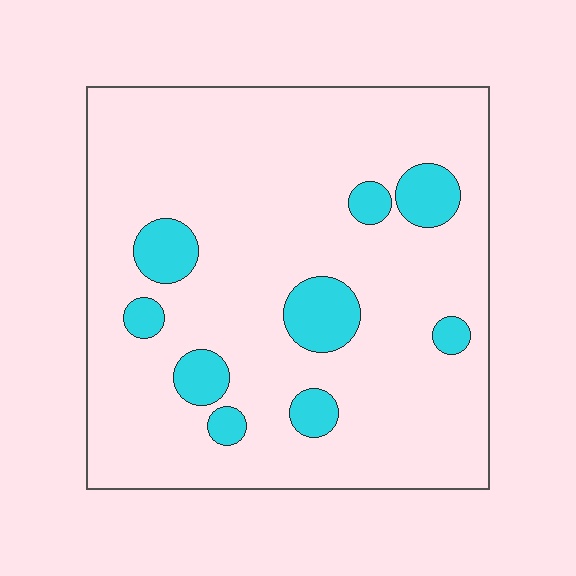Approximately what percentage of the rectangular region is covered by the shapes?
Approximately 15%.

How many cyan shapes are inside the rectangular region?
9.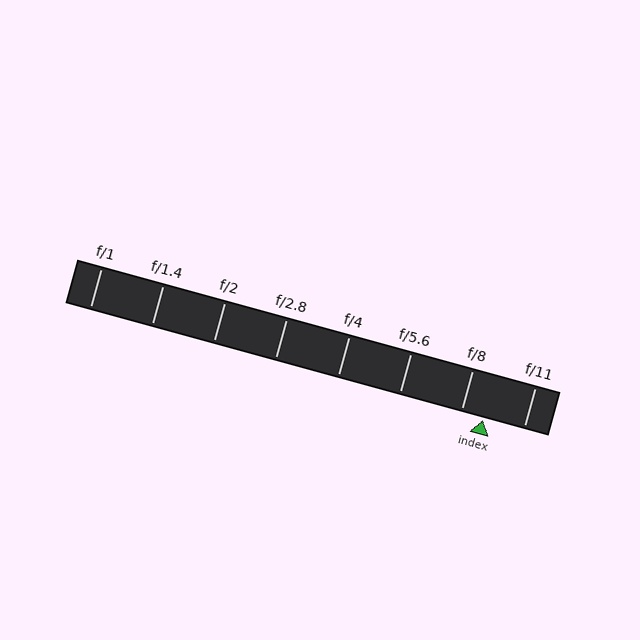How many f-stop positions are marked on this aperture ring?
There are 8 f-stop positions marked.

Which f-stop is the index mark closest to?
The index mark is closest to f/8.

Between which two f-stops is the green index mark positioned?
The index mark is between f/8 and f/11.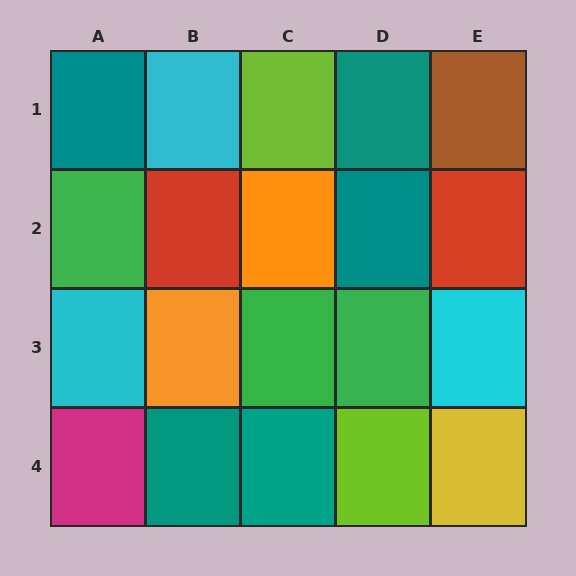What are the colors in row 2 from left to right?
Green, red, orange, teal, red.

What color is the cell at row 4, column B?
Teal.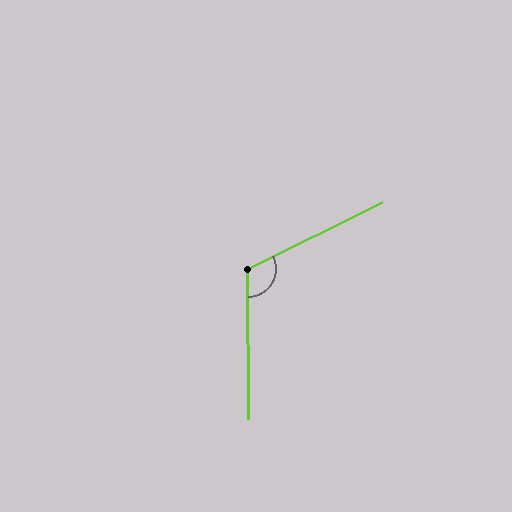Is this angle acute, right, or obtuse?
It is obtuse.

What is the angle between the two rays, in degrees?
Approximately 116 degrees.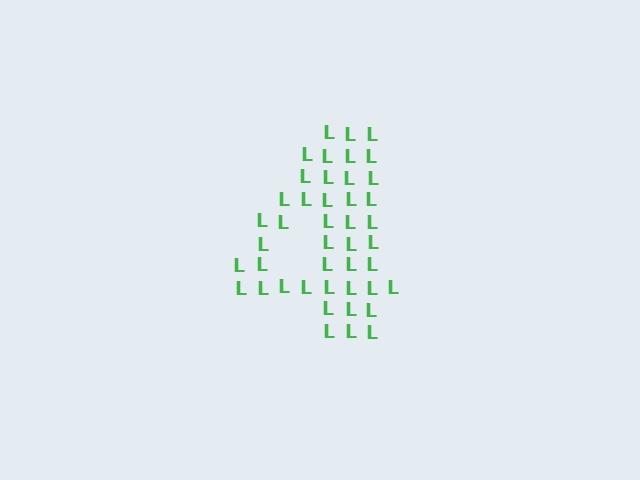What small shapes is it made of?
It is made of small letter L's.